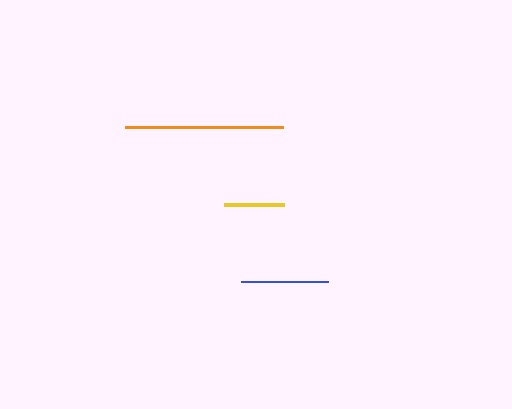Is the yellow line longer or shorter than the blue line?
The blue line is longer than the yellow line.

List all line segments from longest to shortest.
From longest to shortest: orange, blue, yellow.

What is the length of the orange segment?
The orange segment is approximately 158 pixels long.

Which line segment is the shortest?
The yellow line is the shortest at approximately 61 pixels.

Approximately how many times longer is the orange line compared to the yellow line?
The orange line is approximately 2.6 times the length of the yellow line.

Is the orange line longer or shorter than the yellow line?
The orange line is longer than the yellow line.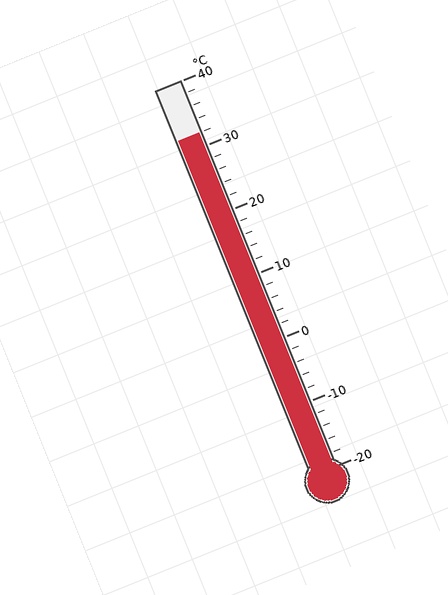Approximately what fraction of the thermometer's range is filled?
The thermometer is filled to approximately 85% of its range.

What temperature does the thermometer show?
The thermometer shows approximately 32°C.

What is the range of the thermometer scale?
The thermometer scale ranges from -20°C to 40°C.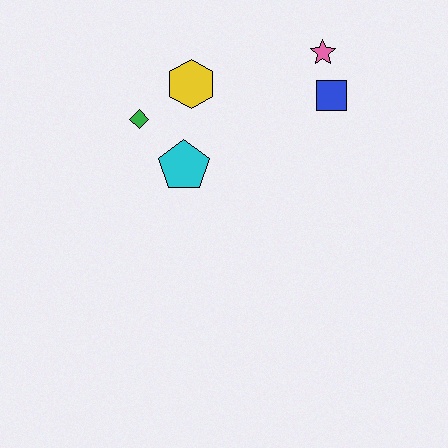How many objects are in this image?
There are 5 objects.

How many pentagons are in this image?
There is 1 pentagon.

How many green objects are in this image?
There is 1 green object.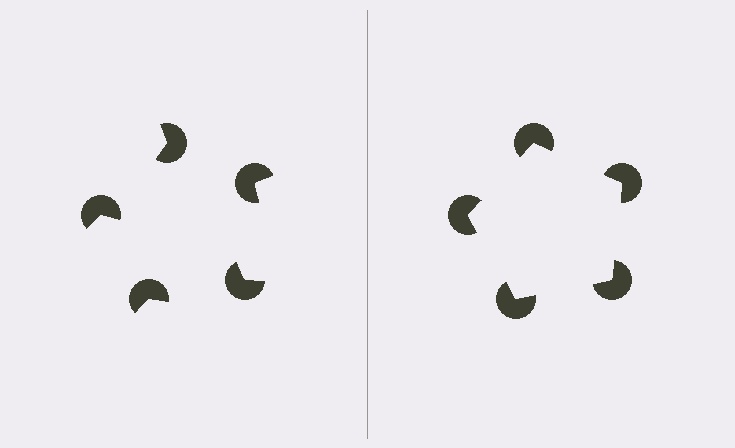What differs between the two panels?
The pac-man discs are positioned identically on both sides; only the wedge orientations differ. On the right they align to a pentagon; on the left they are misaligned.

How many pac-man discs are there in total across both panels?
10 — 5 on each side.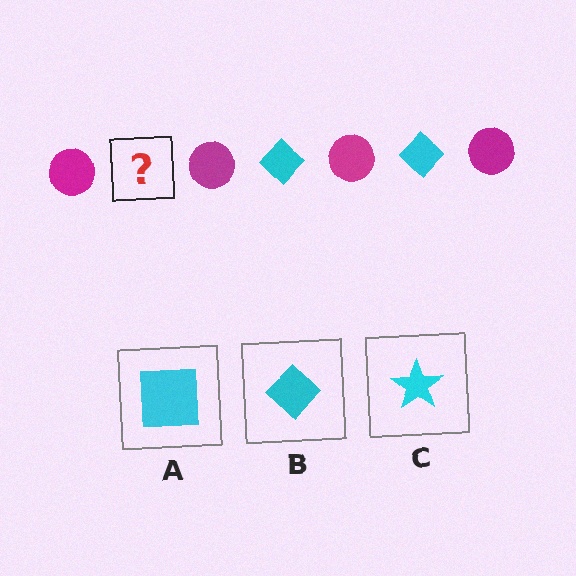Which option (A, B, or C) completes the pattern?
B.